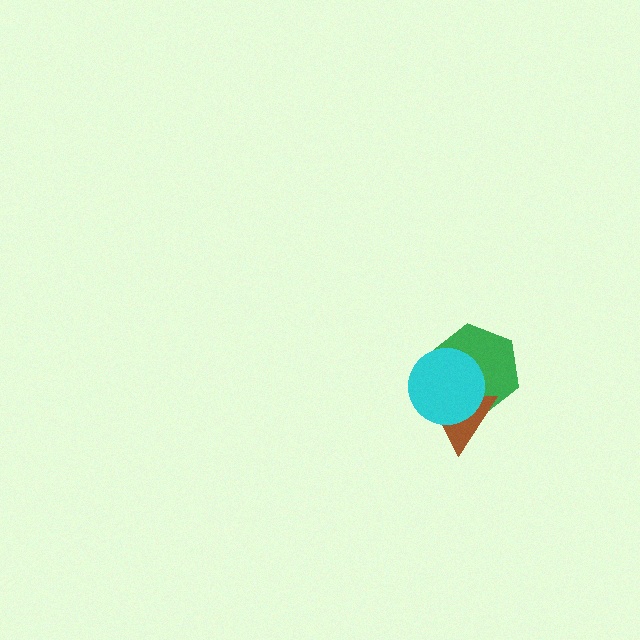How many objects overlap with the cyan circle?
2 objects overlap with the cyan circle.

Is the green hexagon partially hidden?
Yes, it is partially covered by another shape.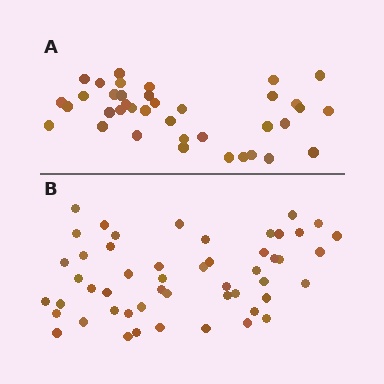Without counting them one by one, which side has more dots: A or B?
Region B (the bottom region) has more dots.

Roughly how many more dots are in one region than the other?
Region B has approximately 15 more dots than region A.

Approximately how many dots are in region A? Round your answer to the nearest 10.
About 40 dots. (The exact count is 38, which rounds to 40.)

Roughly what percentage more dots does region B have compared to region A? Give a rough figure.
About 35% more.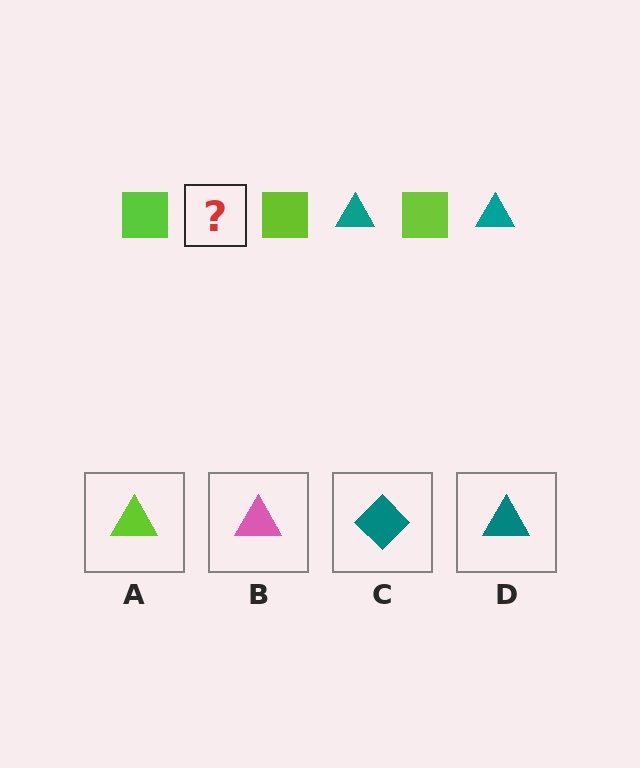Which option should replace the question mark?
Option D.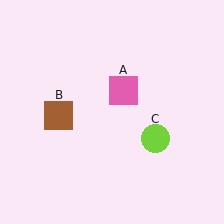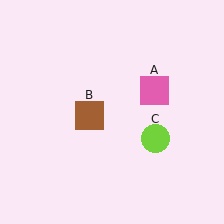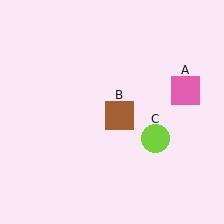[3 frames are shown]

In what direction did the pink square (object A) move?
The pink square (object A) moved right.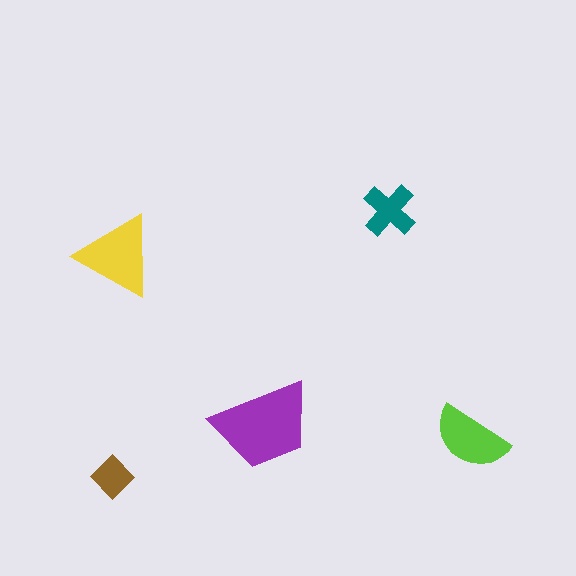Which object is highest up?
The teal cross is topmost.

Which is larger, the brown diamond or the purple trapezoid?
The purple trapezoid.